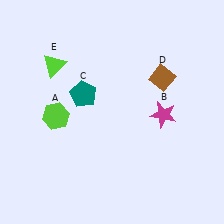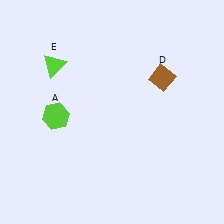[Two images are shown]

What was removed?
The teal pentagon (C), the magenta star (B) were removed in Image 2.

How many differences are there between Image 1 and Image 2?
There are 2 differences between the two images.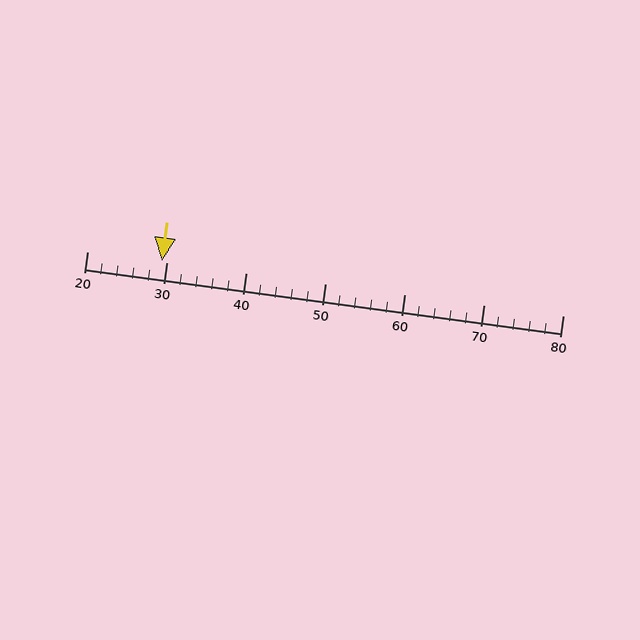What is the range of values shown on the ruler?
The ruler shows values from 20 to 80.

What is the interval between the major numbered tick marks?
The major tick marks are spaced 10 units apart.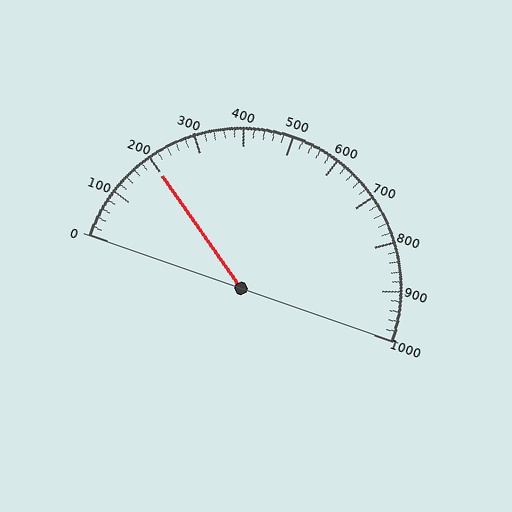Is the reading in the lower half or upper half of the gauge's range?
The reading is in the lower half of the range (0 to 1000).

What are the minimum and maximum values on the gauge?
The gauge ranges from 0 to 1000.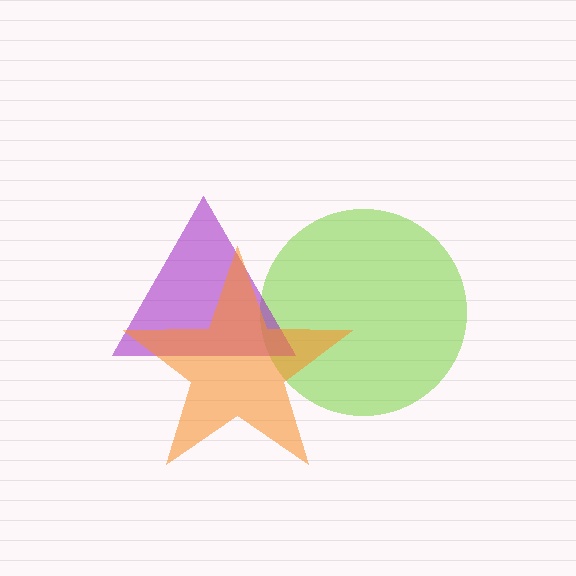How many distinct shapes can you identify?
There are 3 distinct shapes: a lime circle, a purple triangle, an orange star.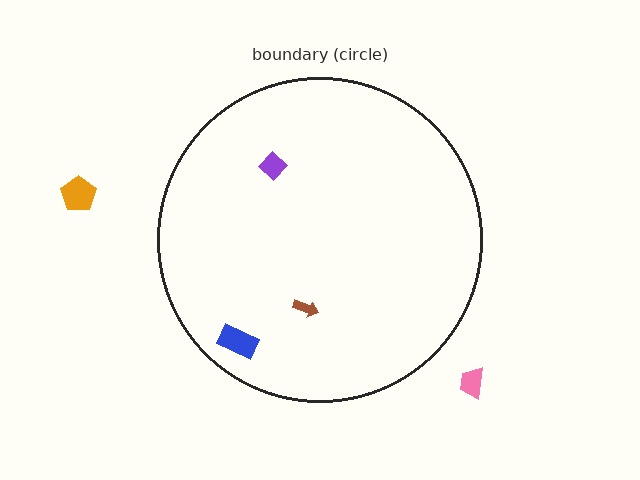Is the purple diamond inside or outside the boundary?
Inside.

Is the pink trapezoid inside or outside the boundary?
Outside.